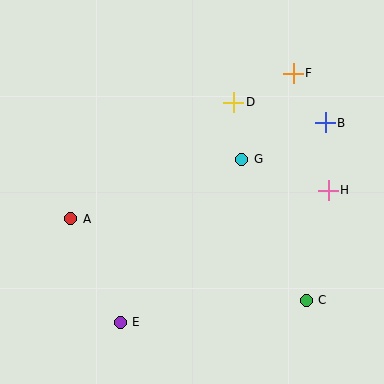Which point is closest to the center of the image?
Point G at (242, 159) is closest to the center.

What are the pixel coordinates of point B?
Point B is at (325, 123).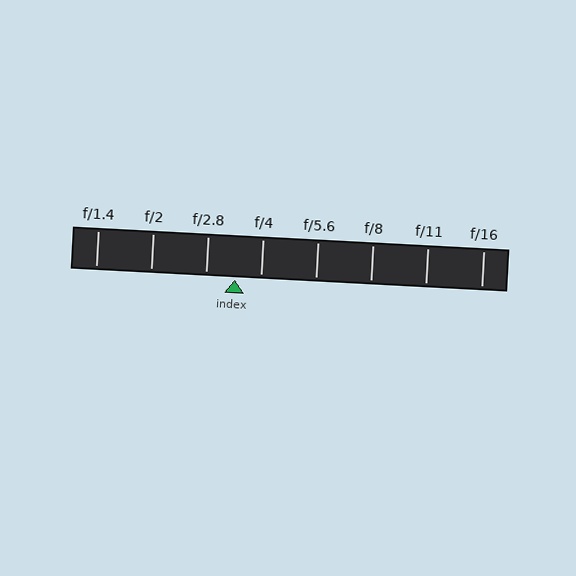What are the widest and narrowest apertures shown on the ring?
The widest aperture shown is f/1.4 and the narrowest is f/16.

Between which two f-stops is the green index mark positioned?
The index mark is between f/2.8 and f/4.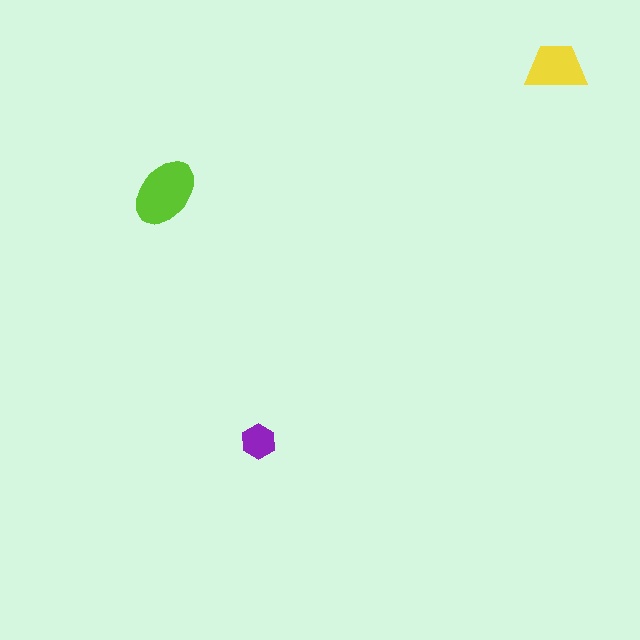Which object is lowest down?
The purple hexagon is bottommost.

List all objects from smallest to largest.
The purple hexagon, the yellow trapezoid, the lime ellipse.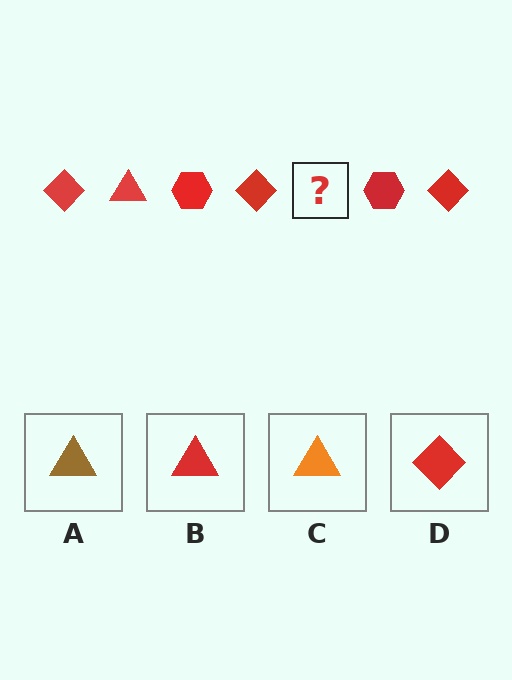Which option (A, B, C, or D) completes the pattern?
B.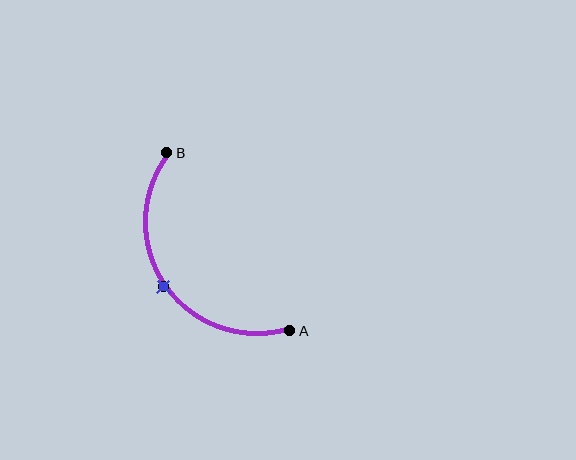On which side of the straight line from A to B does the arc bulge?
The arc bulges below and to the left of the straight line connecting A and B.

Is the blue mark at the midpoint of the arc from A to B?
Yes. The blue mark lies on the arc at equal arc-length from both A and B — it is the arc midpoint.